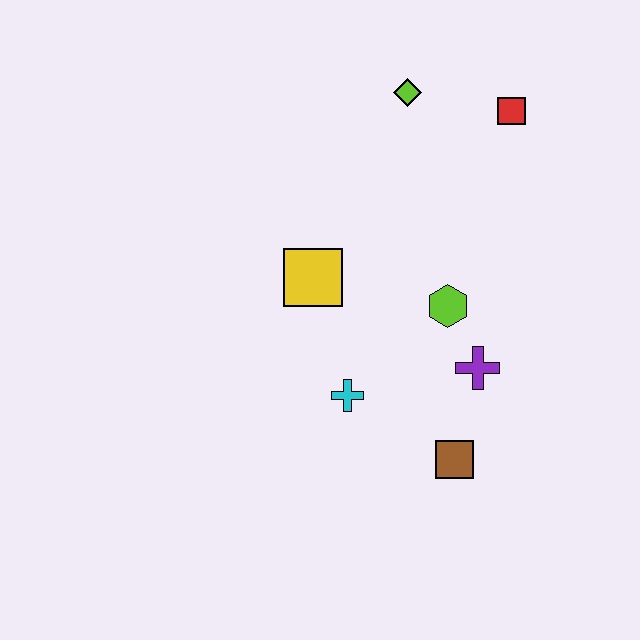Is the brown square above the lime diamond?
No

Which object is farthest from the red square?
The brown square is farthest from the red square.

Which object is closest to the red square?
The lime diamond is closest to the red square.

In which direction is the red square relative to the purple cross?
The red square is above the purple cross.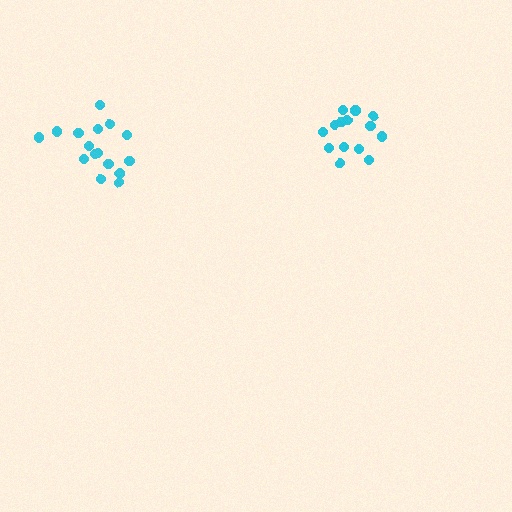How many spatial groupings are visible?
There are 2 spatial groupings.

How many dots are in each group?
Group 1: 14 dots, Group 2: 16 dots (30 total).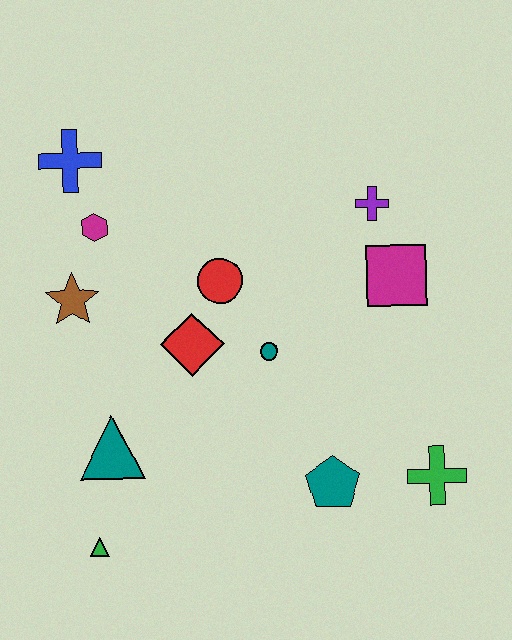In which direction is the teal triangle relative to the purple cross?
The teal triangle is to the left of the purple cross.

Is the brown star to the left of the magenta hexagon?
Yes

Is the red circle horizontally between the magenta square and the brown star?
Yes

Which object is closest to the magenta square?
The purple cross is closest to the magenta square.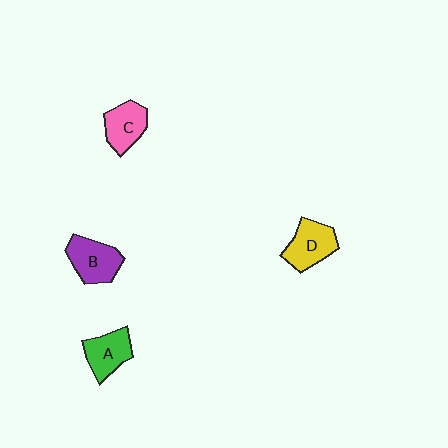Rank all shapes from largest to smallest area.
From largest to smallest: B (purple), D (yellow), A (green), C (pink).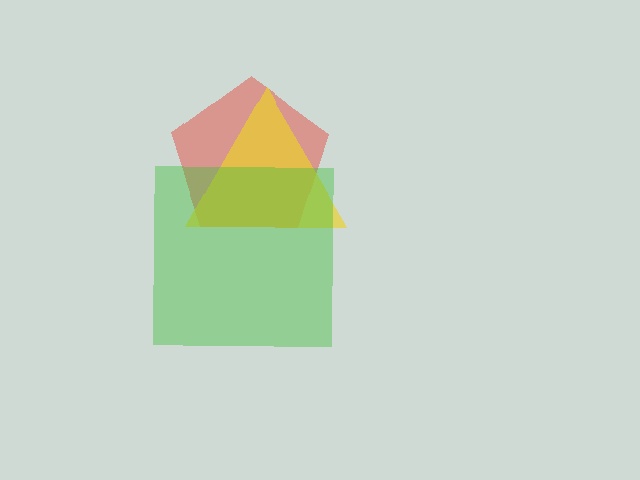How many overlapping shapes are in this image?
There are 3 overlapping shapes in the image.